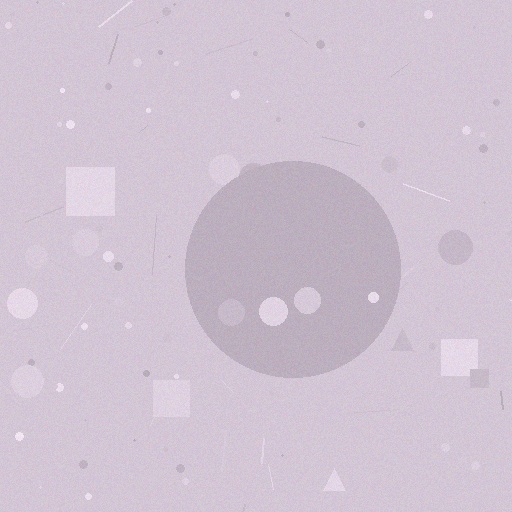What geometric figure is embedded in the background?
A circle is embedded in the background.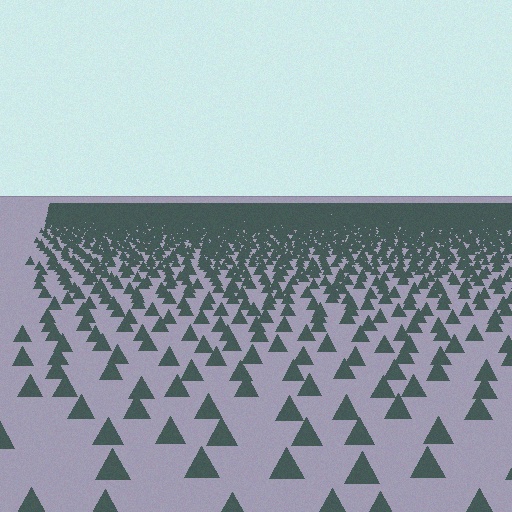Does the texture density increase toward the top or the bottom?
Density increases toward the top.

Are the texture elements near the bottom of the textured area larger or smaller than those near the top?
Larger. Near the bottom, elements are closer to the viewer and appear at a bigger on-screen size.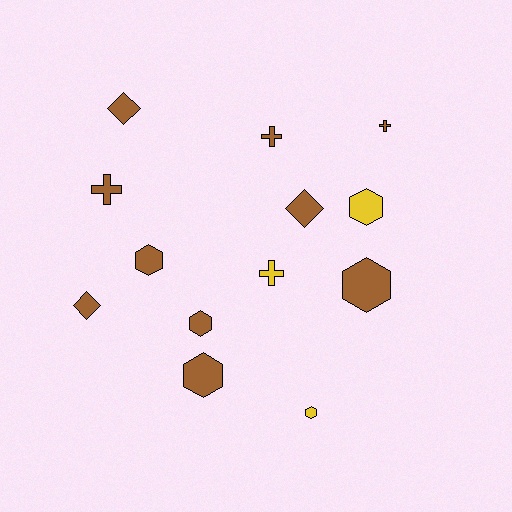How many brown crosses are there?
There are 3 brown crosses.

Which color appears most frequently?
Brown, with 10 objects.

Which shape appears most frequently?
Hexagon, with 6 objects.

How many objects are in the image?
There are 13 objects.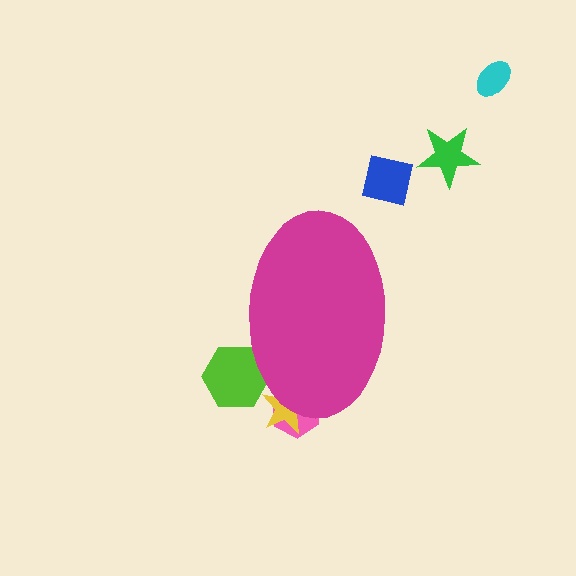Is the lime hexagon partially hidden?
Yes, the lime hexagon is partially hidden behind the magenta ellipse.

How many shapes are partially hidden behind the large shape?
3 shapes are partially hidden.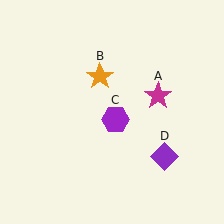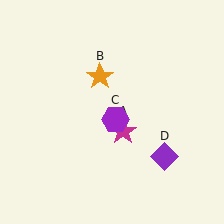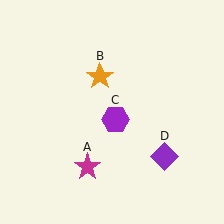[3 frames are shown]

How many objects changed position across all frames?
1 object changed position: magenta star (object A).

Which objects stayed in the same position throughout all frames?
Orange star (object B) and purple hexagon (object C) and purple diamond (object D) remained stationary.